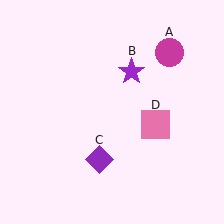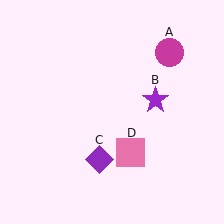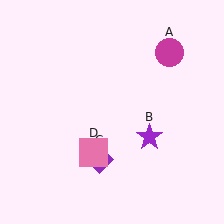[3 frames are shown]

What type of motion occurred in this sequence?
The purple star (object B), pink square (object D) rotated clockwise around the center of the scene.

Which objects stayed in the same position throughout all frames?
Magenta circle (object A) and purple diamond (object C) remained stationary.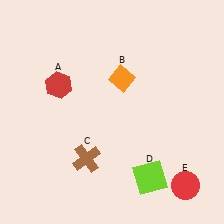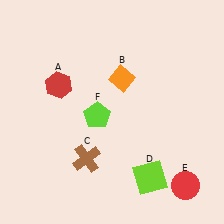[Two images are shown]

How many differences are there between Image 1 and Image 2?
There is 1 difference between the two images.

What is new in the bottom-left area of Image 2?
A lime pentagon (F) was added in the bottom-left area of Image 2.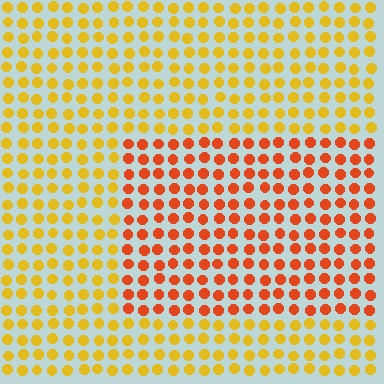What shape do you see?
I see a rectangle.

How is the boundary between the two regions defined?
The boundary is defined purely by a slight shift in hue (about 36 degrees). Spacing, size, and orientation are identical on both sides.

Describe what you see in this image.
The image is filled with small yellow elements in a uniform arrangement. A rectangle-shaped region is visible where the elements are tinted to a slightly different hue, forming a subtle color boundary.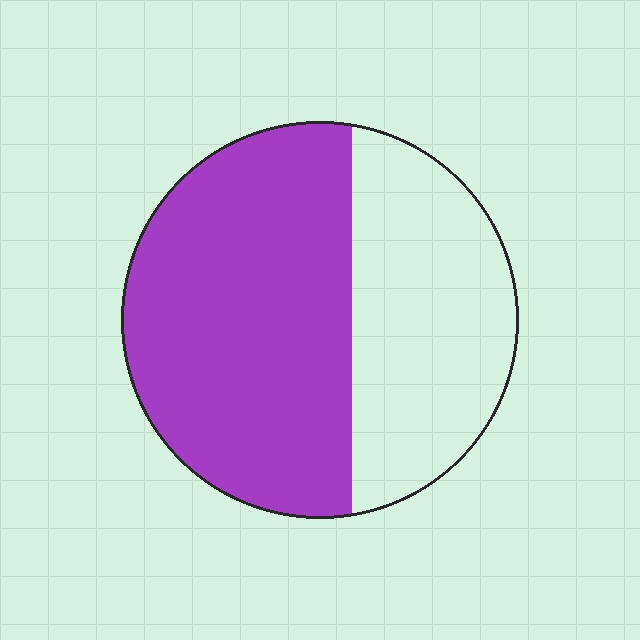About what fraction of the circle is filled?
About three fifths (3/5).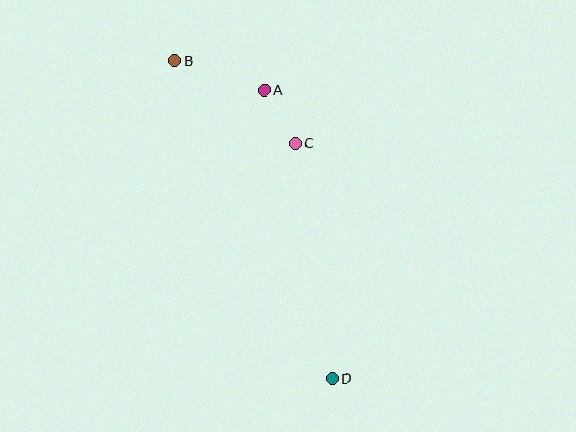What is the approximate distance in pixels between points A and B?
The distance between A and B is approximately 94 pixels.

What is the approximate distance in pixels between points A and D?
The distance between A and D is approximately 296 pixels.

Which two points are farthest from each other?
Points B and D are farthest from each other.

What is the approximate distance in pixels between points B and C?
The distance between B and C is approximately 146 pixels.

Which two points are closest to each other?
Points A and C are closest to each other.